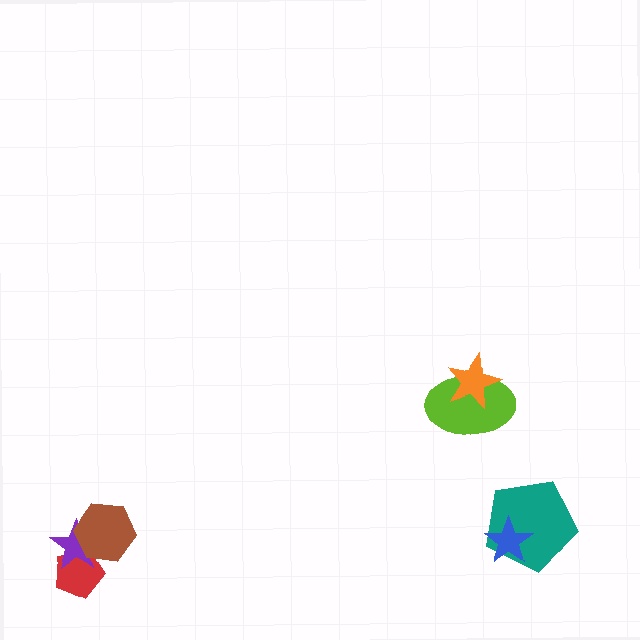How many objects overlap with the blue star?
1 object overlaps with the blue star.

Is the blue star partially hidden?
No, no other shape covers it.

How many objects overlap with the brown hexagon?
2 objects overlap with the brown hexagon.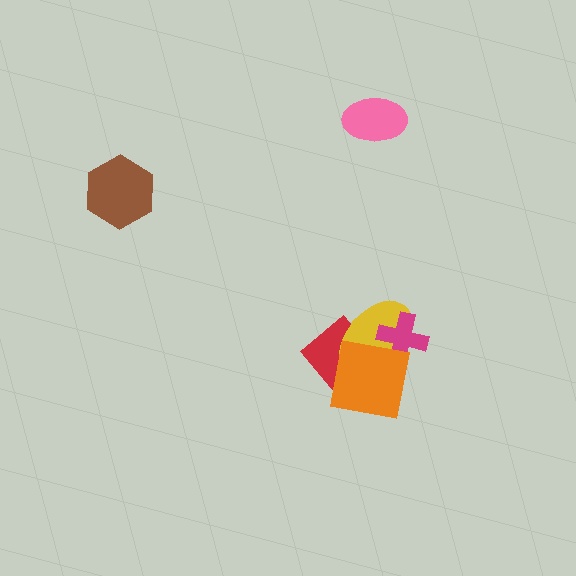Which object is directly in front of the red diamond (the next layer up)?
The yellow ellipse is directly in front of the red diamond.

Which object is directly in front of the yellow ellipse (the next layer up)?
The magenta cross is directly in front of the yellow ellipse.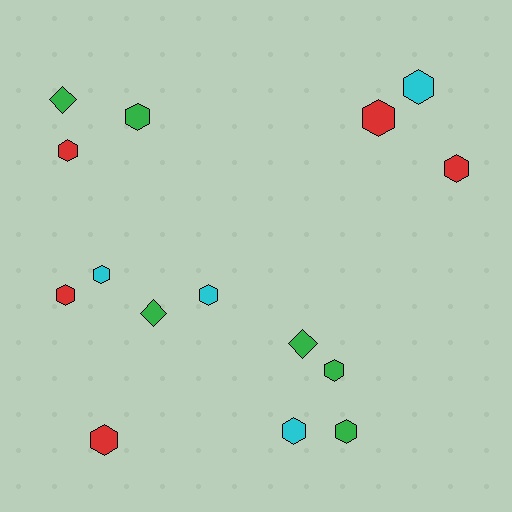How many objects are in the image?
There are 15 objects.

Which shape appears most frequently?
Hexagon, with 12 objects.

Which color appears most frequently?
Green, with 6 objects.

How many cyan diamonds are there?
There are no cyan diamonds.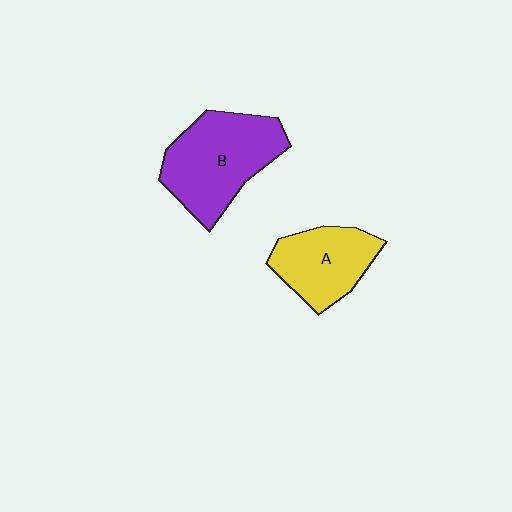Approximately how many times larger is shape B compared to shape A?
Approximately 1.4 times.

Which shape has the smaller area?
Shape A (yellow).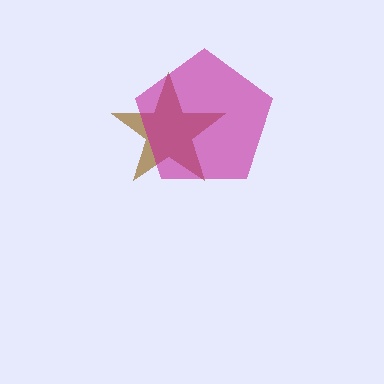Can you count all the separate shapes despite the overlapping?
Yes, there are 2 separate shapes.